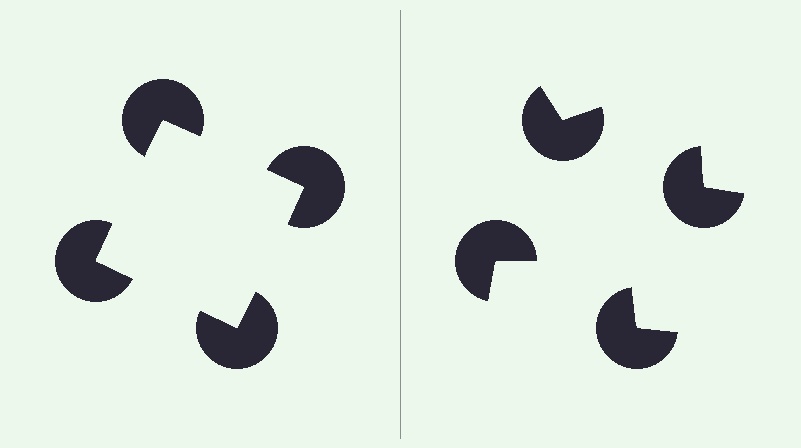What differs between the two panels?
The pac-man discs are positioned identically on both sides; only the wedge orientations differ. On the left they align to a square; on the right they are misaligned.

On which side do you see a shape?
An illusory square appears on the left side. On the right side the wedge cuts are rotated, so no coherent shape forms.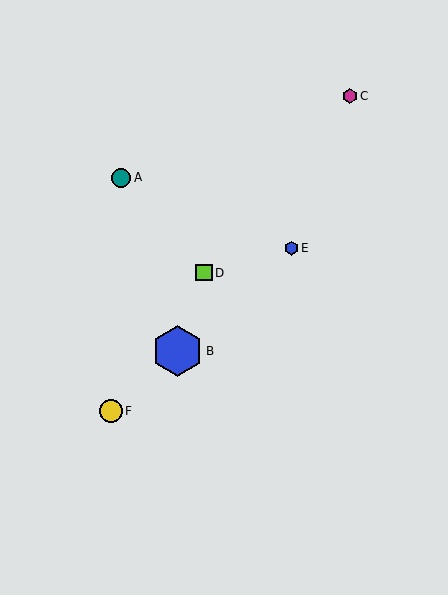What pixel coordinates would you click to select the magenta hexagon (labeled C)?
Click at (350, 96) to select the magenta hexagon C.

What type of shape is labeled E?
Shape E is a blue hexagon.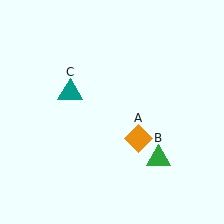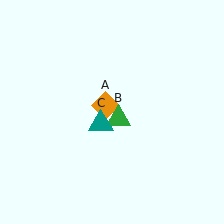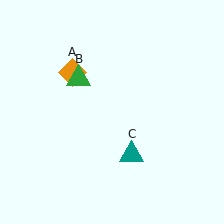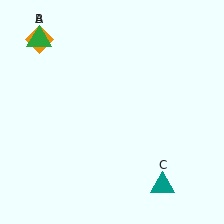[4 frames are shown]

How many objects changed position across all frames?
3 objects changed position: orange diamond (object A), green triangle (object B), teal triangle (object C).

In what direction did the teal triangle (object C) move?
The teal triangle (object C) moved down and to the right.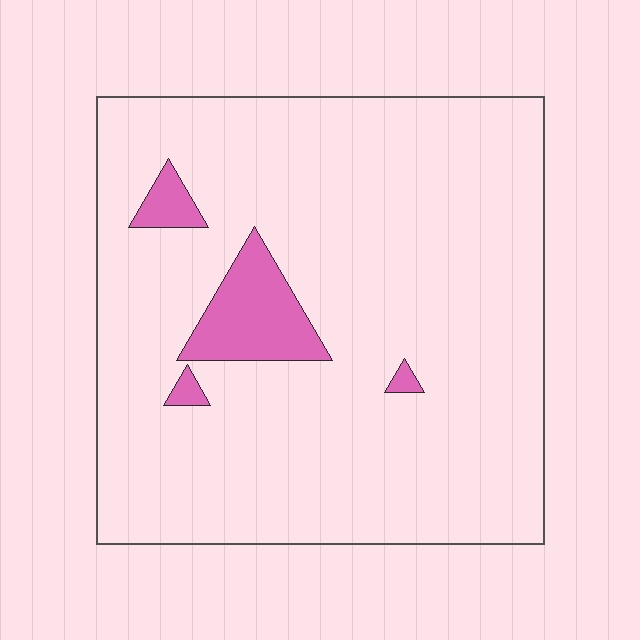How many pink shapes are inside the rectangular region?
4.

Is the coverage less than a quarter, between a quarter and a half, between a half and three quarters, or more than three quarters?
Less than a quarter.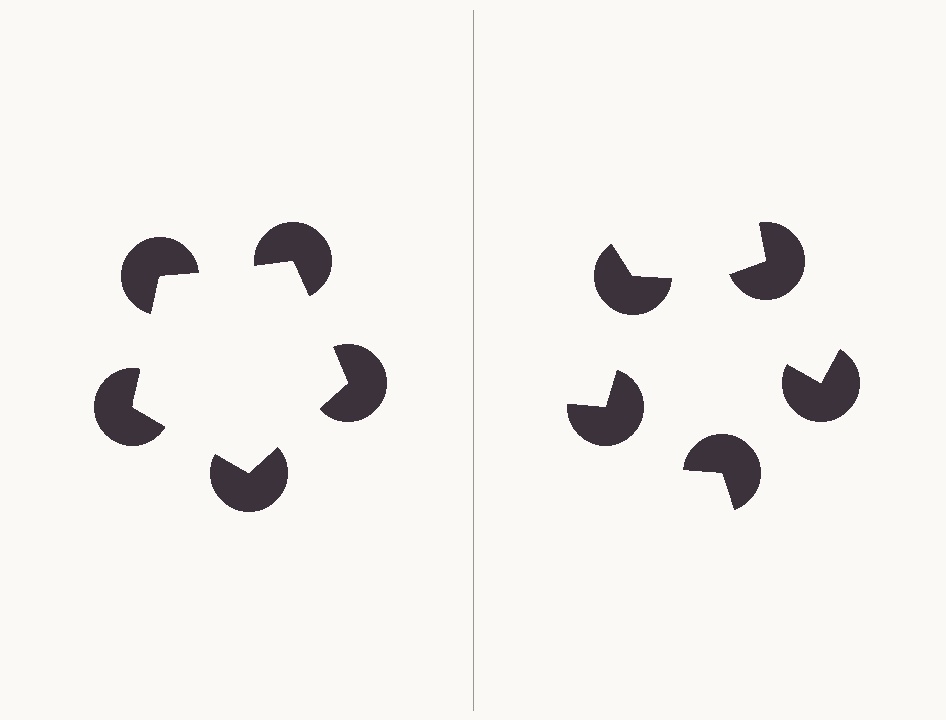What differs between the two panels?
The pac-man discs are positioned identically on both sides; only the wedge orientations differ. On the left they align to a pentagon; on the right they are misaligned.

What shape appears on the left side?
An illusory pentagon.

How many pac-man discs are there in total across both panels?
10 — 5 on each side.